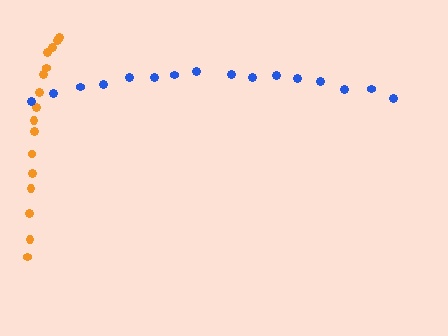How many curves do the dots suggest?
There are 2 distinct paths.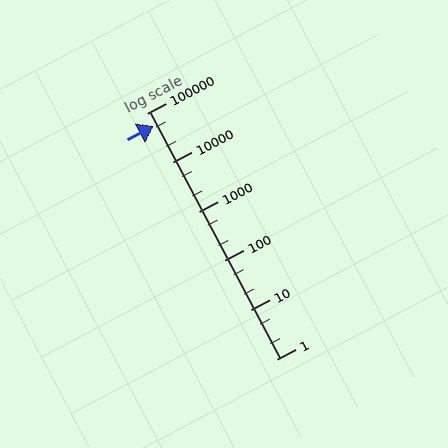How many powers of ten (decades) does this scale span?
The scale spans 5 decades, from 1 to 100000.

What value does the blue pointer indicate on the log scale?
The pointer indicates approximately 55000.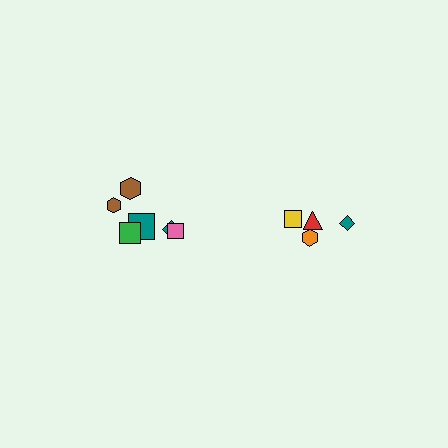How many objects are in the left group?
There are 6 objects.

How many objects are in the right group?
There are 4 objects.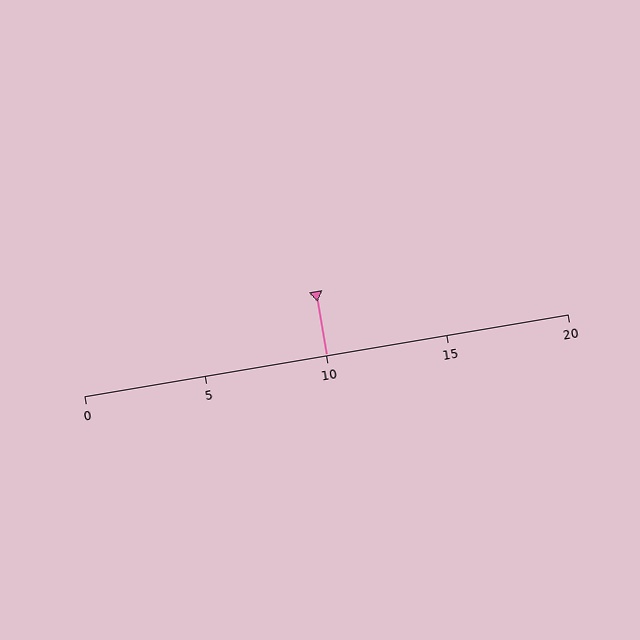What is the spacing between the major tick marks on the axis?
The major ticks are spaced 5 apart.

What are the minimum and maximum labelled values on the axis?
The axis runs from 0 to 20.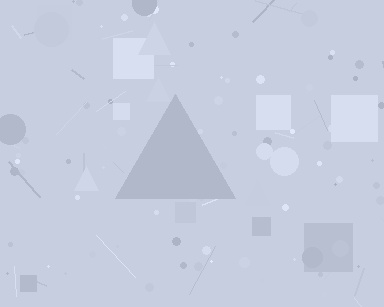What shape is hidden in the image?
A triangle is hidden in the image.